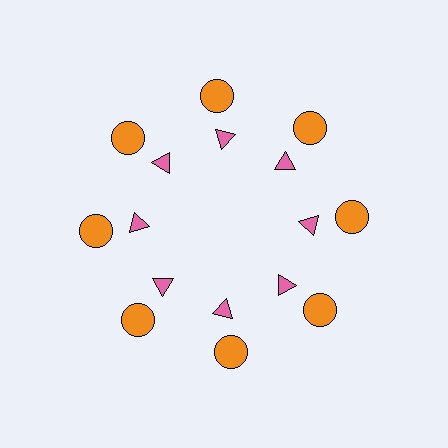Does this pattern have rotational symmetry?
Yes, this pattern has 8-fold rotational symmetry. It looks the same after rotating 45 degrees around the center.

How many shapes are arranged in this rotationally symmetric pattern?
There are 16 shapes, arranged in 8 groups of 2.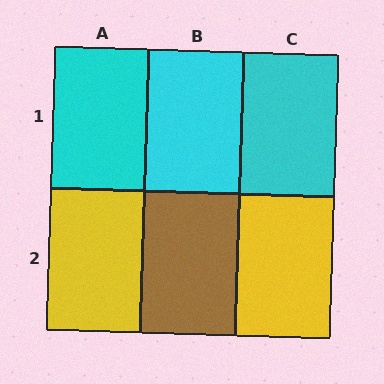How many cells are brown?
1 cell is brown.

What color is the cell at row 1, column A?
Cyan.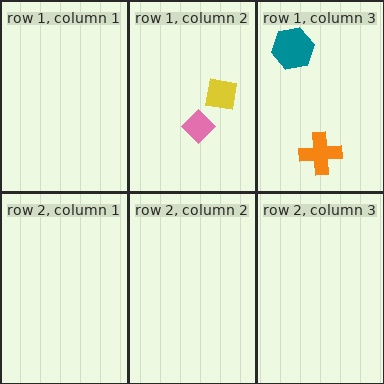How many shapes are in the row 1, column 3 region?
2.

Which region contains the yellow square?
The row 1, column 2 region.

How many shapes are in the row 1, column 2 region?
2.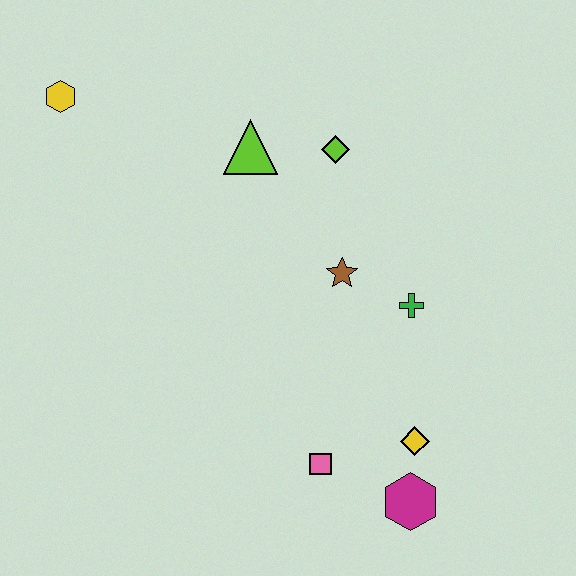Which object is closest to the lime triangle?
The lime diamond is closest to the lime triangle.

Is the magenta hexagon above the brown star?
No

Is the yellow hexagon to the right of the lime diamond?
No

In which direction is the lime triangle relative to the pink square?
The lime triangle is above the pink square.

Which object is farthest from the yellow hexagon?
The magenta hexagon is farthest from the yellow hexagon.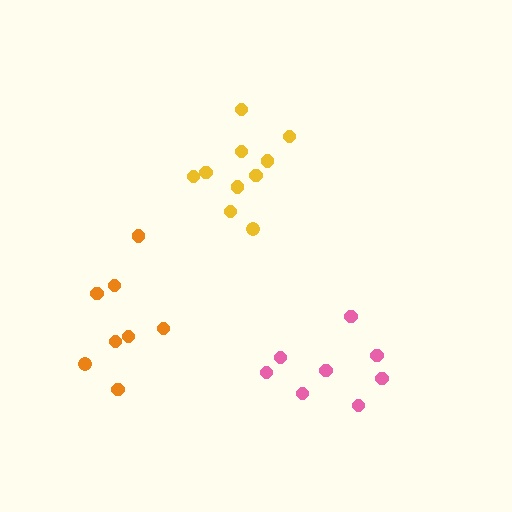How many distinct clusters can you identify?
There are 3 distinct clusters.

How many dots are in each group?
Group 1: 10 dots, Group 2: 8 dots, Group 3: 8 dots (26 total).